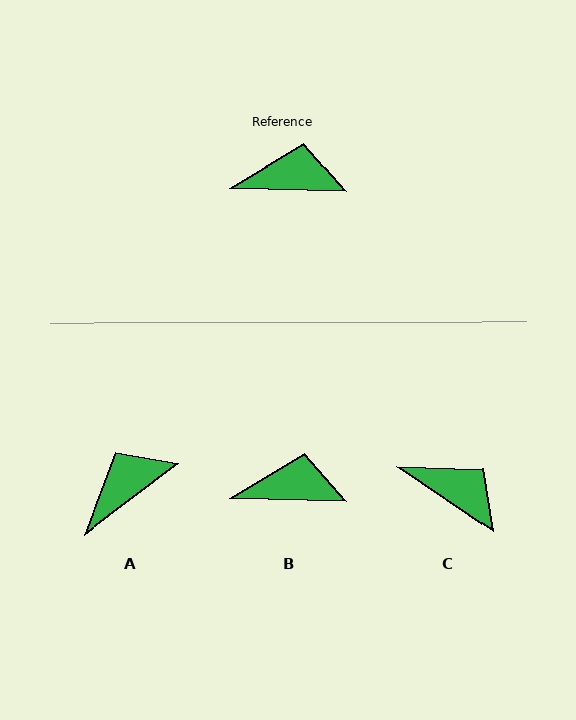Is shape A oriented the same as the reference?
No, it is off by about 39 degrees.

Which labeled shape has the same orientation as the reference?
B.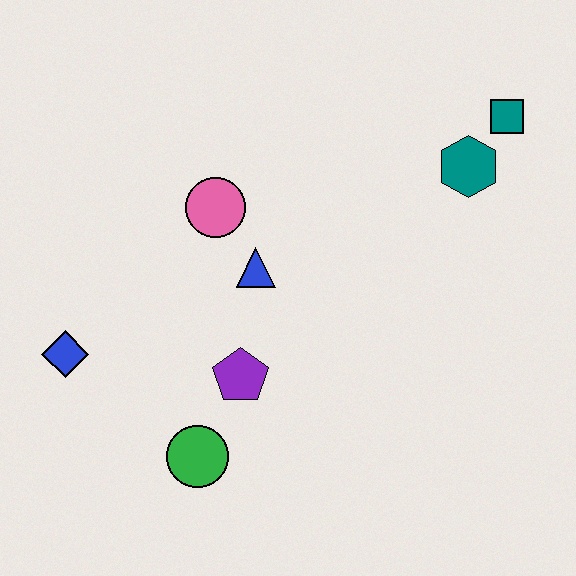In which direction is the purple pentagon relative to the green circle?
The purple pentagon is above the green circle.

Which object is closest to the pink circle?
The blue triangle is closest to the pink circle.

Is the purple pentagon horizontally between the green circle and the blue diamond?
No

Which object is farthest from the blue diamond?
The teal square is farthest from the blue diamond.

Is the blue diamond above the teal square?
No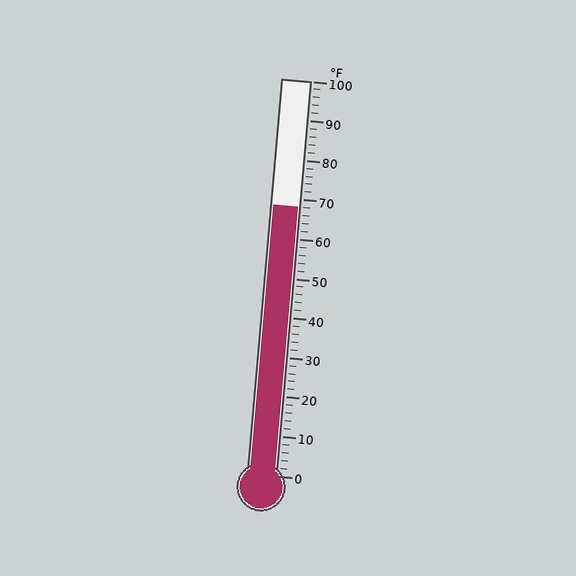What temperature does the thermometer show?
The thermometer shows approximately 68°F.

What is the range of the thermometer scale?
The thermometer scale ranges from 0°F to 100°F.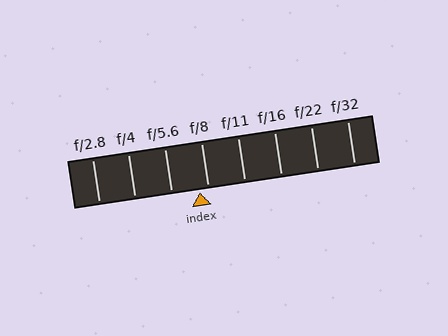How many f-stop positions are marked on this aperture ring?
There are 8 f-stop positions marked.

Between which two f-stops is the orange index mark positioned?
The index mark is between f/5.6 and f/8.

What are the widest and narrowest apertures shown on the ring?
The widest aperture shown is f/2.8 and the narrowest is f/32.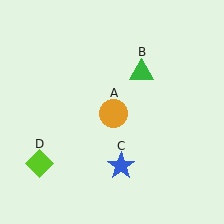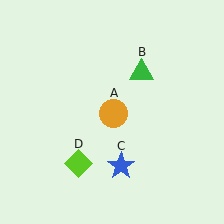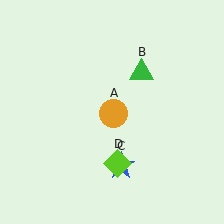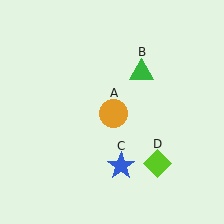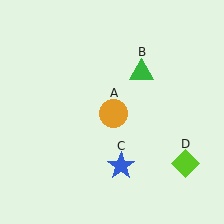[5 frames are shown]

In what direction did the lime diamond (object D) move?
The lime diamond (object D) moved right.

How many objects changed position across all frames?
1 object changed position: lime diamond (object D).